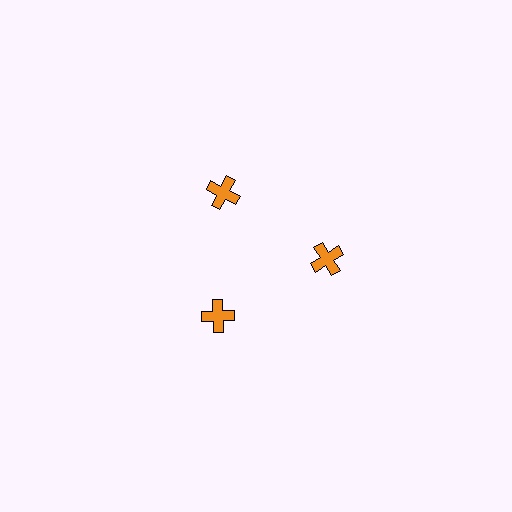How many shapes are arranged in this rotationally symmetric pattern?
There are 3 shapes, arranged in 3 groups of 1.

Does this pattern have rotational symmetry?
Yes, this pattern has 3-fold rotational symmetry. It looks the same after rotating 120 degrees around the center.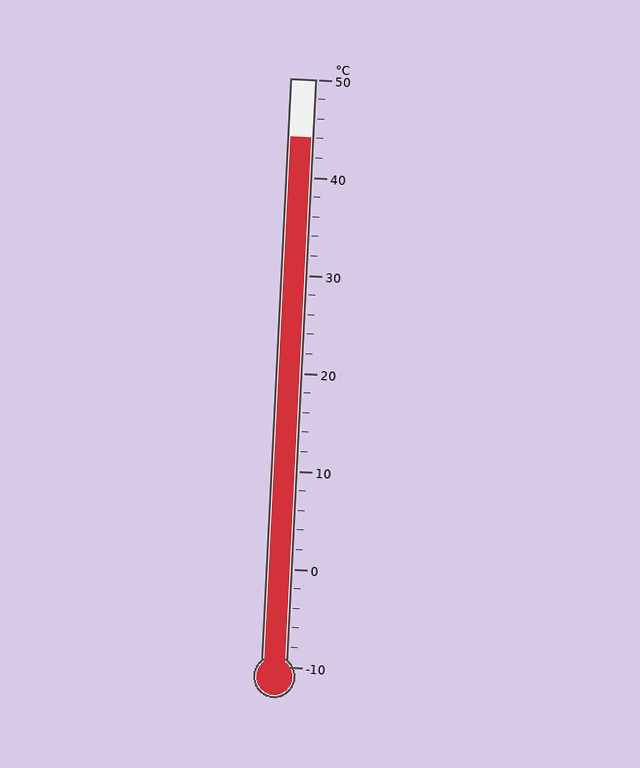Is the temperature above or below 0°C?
The temperature is above 0°C.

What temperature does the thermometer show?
The thermometer shows approximately 44°C.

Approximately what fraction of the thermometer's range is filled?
The thermometer is filled to approximately 90% of its range.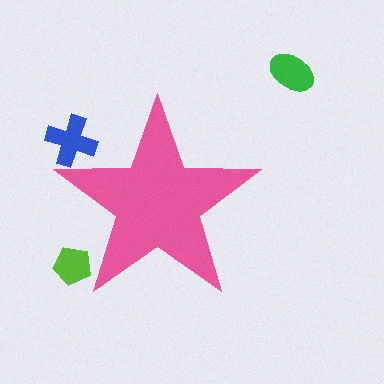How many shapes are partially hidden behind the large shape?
2 shapes are partially hidden.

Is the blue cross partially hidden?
Yes, the blue cross is partially hidden behind the pink star.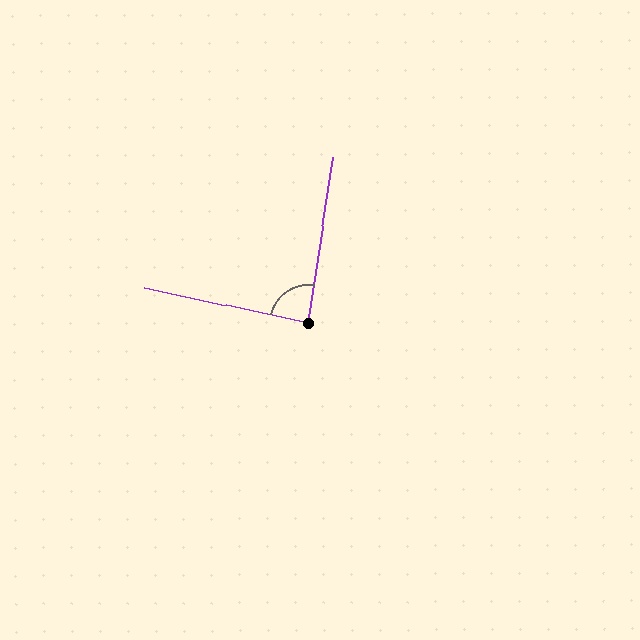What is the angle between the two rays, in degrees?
Approximately 86 degrees.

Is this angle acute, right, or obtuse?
It is approximately a right angle.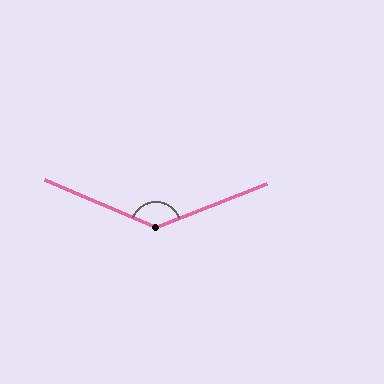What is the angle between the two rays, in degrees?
Approximately 136 degrees.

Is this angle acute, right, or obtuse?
It is obtuse.